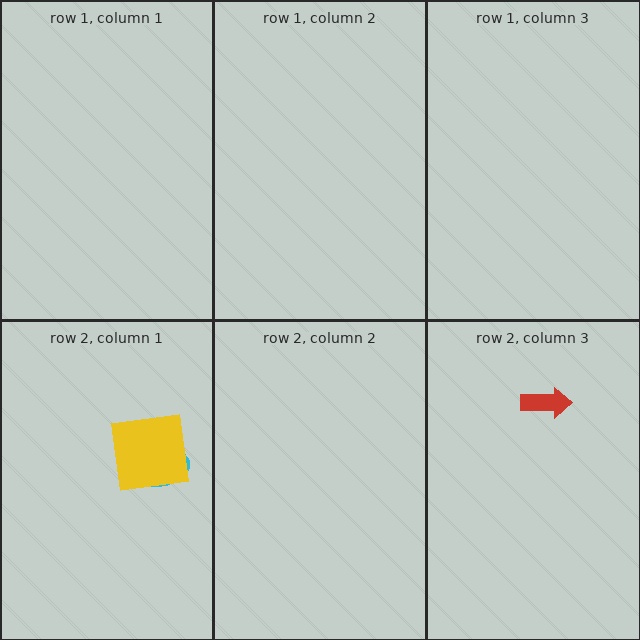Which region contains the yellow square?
The row 2, column 1 region.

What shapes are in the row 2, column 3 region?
The red arrow.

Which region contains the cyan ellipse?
The row 2, column 1 region.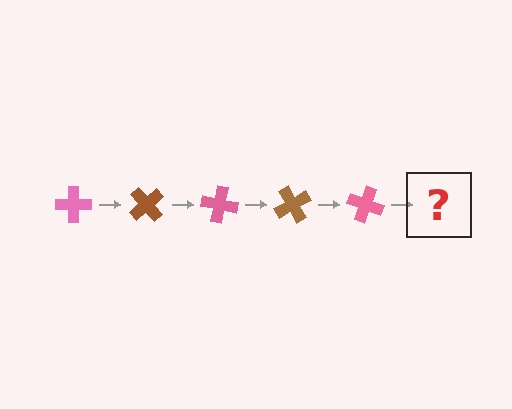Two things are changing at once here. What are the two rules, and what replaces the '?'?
The two rules are that it rotates 50 degrees each step and the color cycles through pink and brown. The '?' should be a brown cross, rotated 250 degrees from the start.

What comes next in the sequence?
The next element should be a brown cross, rotated 250 degrees from the start.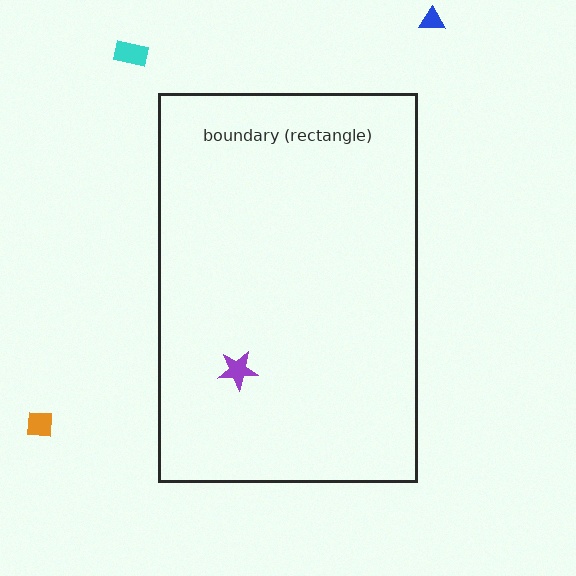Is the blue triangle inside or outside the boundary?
Outside.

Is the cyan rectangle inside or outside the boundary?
Outside.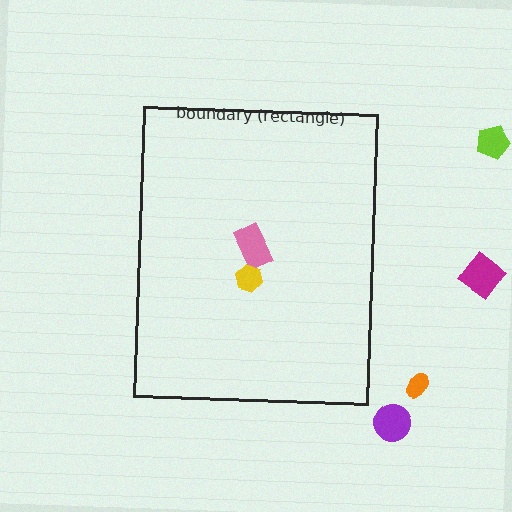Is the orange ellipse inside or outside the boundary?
Outside.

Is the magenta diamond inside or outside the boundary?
Outside.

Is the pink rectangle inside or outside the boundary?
Inside.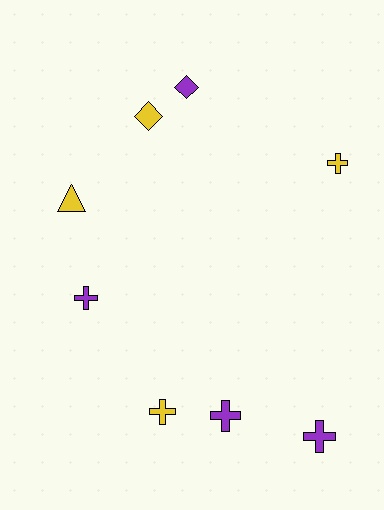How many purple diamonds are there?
There is 1 purple diamond.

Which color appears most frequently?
Purple, with 4 objects.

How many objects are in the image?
There are 8 objects.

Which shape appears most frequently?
Cross, with 5 objects.